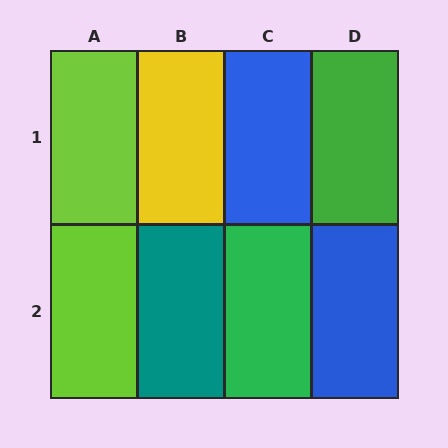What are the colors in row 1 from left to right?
Lime, yellow, blue, green.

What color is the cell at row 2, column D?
Blue.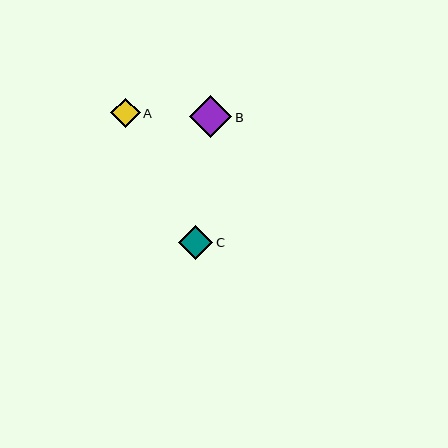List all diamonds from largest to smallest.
From largest to smallest: B, C, A.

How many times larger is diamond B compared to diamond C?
Diamond B is approximately 1.2 times the size of diamond C.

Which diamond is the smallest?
Diamond A is the smallest with a size of approximately 29 pixels.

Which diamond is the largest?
Diamond B is the largest with a size of approximately 42 pixels.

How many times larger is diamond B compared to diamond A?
Diamond B is approximately 1.4 times the size of diamond A.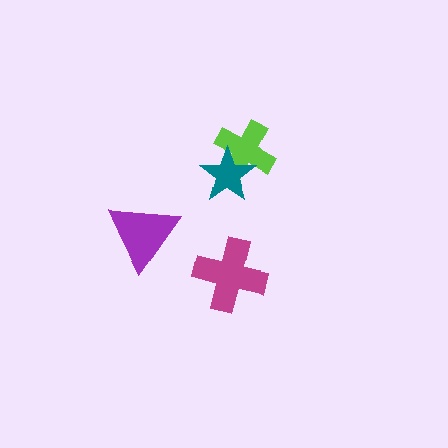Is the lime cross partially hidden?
Yes, it is partially covered by another shape.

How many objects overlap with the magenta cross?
0 objects overlap with the magenta cross.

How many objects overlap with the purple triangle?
0 objects overlap with the purple triangle.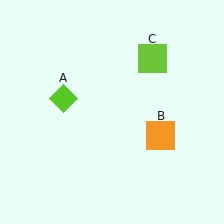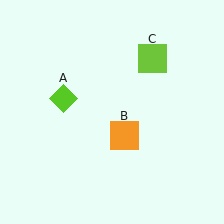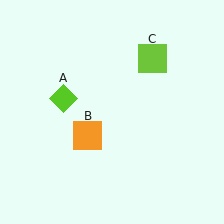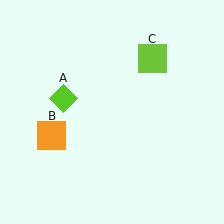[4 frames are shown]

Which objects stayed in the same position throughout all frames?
Lime diamond (object A) and lime square (object C) remained stationary.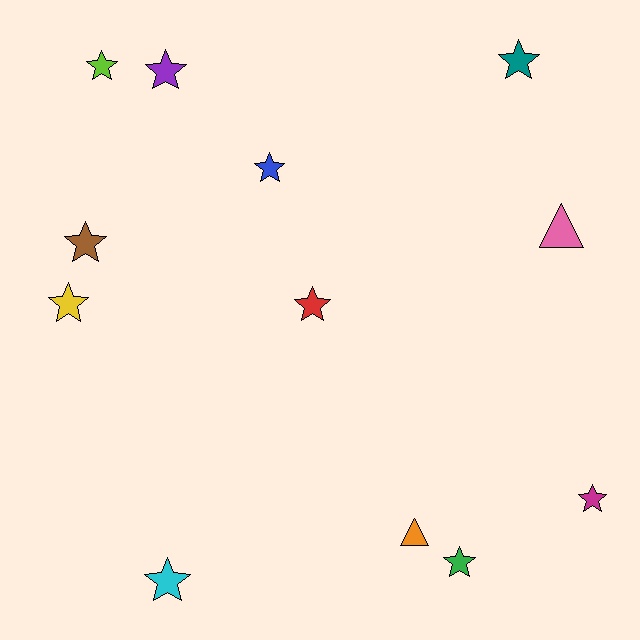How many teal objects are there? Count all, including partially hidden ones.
There is 1 teal object.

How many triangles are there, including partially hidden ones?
There are 2 triangles.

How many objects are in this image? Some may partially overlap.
There are 12 objects.